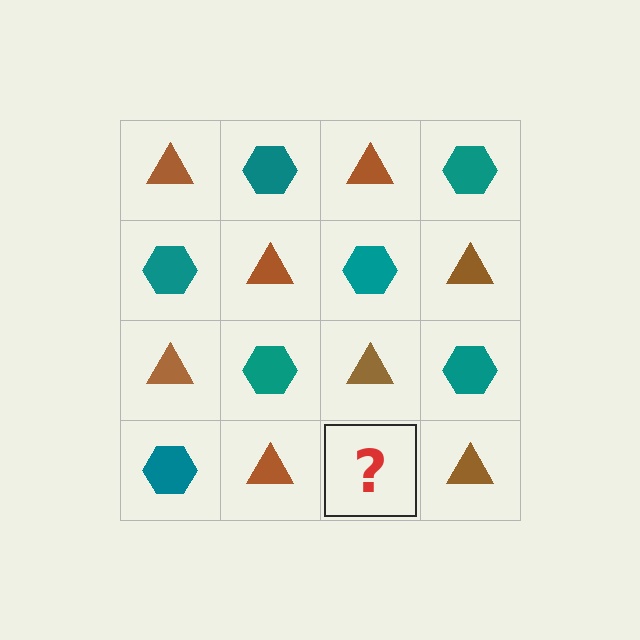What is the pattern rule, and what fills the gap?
The rule is that it alternates brown triangle and teal hexagon in a checkerboard pattern. The gap should be filled with a teal hexagon.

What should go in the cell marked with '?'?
The missing cell should contain a teal hexagon.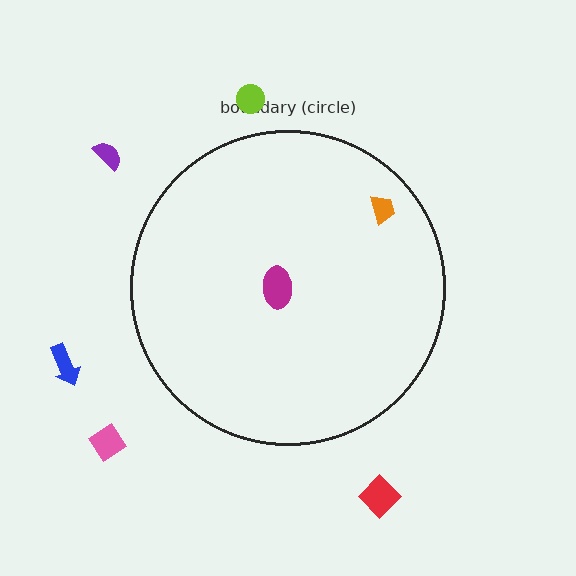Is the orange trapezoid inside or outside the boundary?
Inside.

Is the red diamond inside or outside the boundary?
Outside.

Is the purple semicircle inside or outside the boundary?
Outside.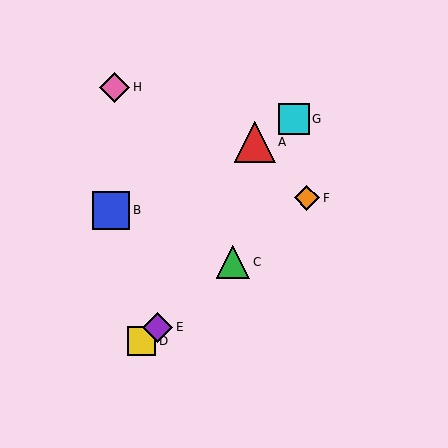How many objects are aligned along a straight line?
4 objects (C, D, E, F) are aligned along a straight line.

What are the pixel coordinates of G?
Object G is at (294, 119).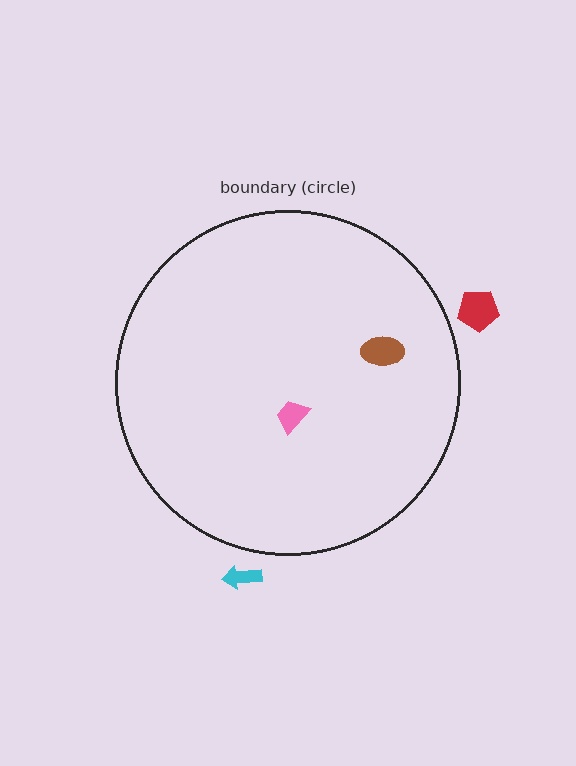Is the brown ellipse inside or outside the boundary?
Inside.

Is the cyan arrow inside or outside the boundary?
Outside.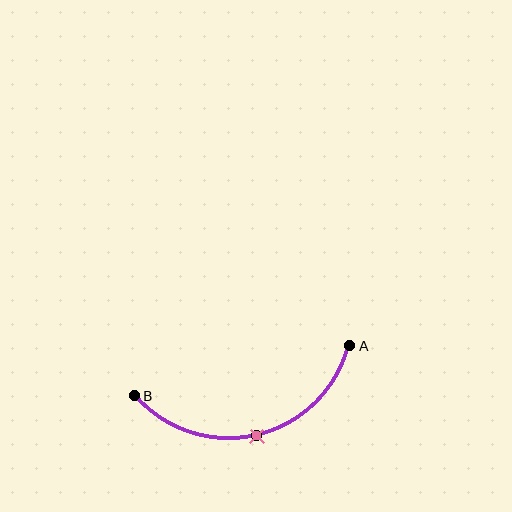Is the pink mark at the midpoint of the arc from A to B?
Yes. The pink mark lies on the arc at equal arc-length from both A and B — it is the arc midpoint.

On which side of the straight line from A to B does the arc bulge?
The arc bulges below the straight line connecting A and B.